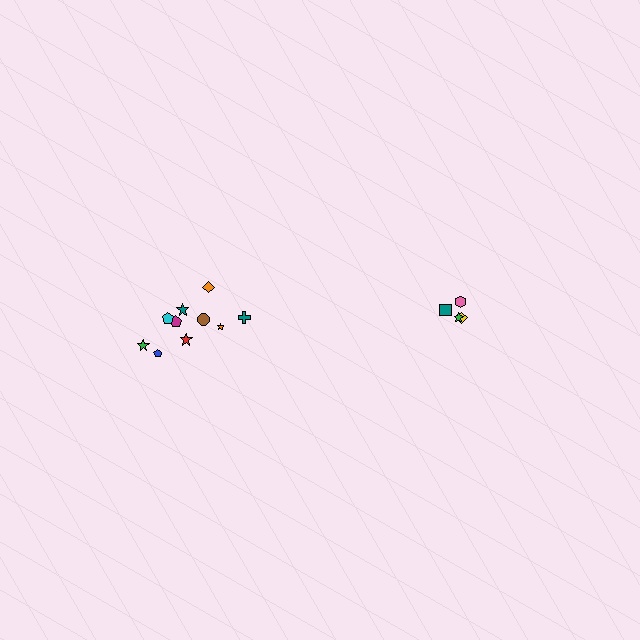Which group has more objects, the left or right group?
The left group.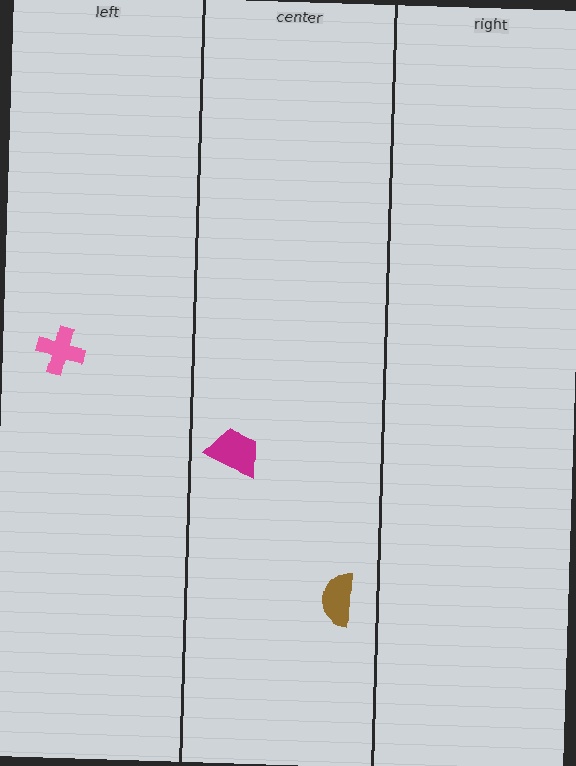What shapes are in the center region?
The magenta trapezoid, the brown semicircle.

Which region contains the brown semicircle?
The center region.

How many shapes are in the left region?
1.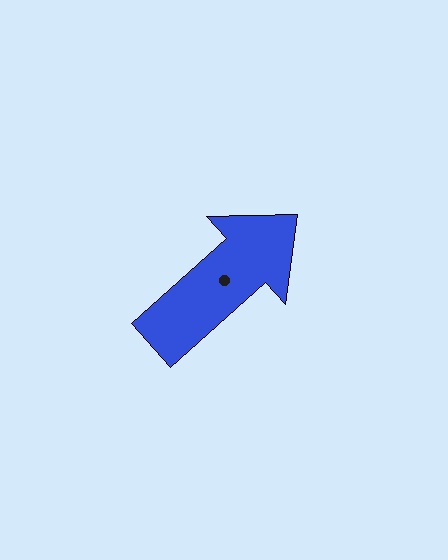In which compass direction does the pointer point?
Northeast.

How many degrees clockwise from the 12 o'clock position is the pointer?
Approximately 48 degrees.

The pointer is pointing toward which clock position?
Roughly 2 o'clock.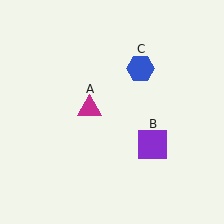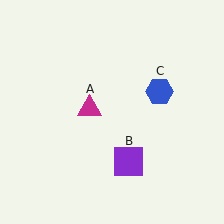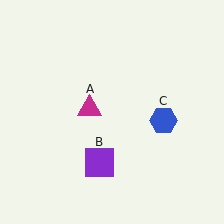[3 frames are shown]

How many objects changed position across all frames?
2 objects changed position: purple square (object B), blue hexagon (object C).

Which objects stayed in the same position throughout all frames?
Magenta triangle (object A) remained stationary.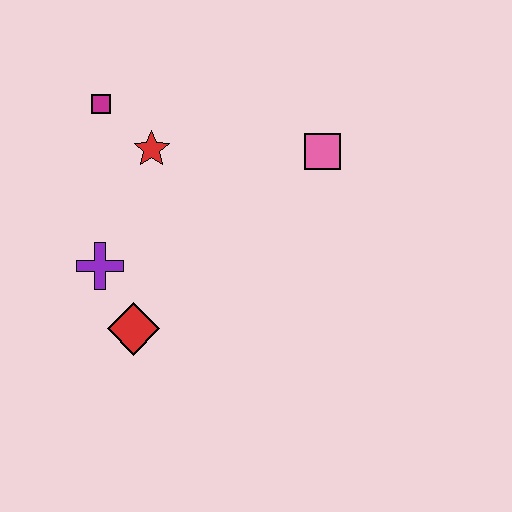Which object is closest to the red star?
The magenta square is closest to the red star.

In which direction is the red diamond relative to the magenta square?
The red diamond is below the magenta square.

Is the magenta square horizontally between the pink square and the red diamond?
No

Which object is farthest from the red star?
The red diamond is farthest from the red star.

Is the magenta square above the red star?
Yes